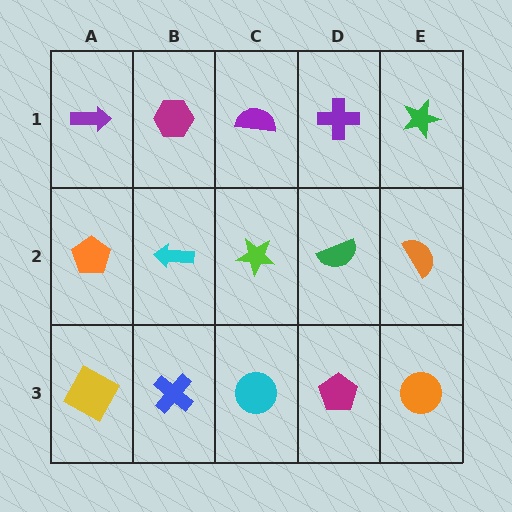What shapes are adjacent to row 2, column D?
A purple cross (row 1, column D), a magenta pentagon (row 3, column D), a lime star (row 2, column C), an orange semicircle (row 2, column E).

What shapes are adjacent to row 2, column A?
A purple arrow (row 1, column A), a yellow square (row 3, column A), a cyan arrow (row 2, column B).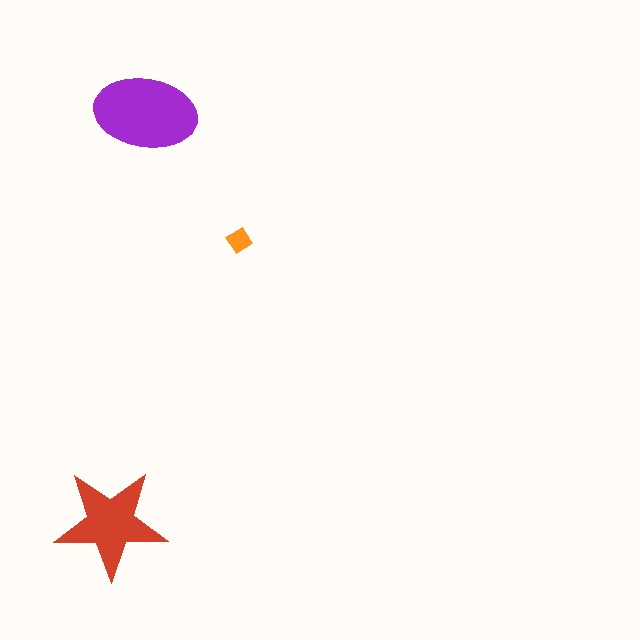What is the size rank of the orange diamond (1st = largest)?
3rd.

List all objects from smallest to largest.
The orange diamond, the red star, the purple ellipse.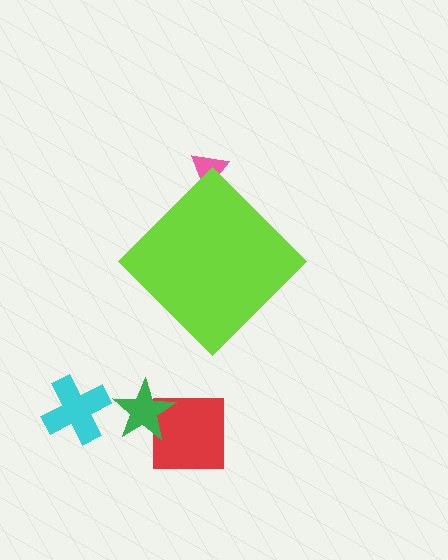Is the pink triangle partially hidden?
Yes, the pink triangle is partially hidden behind the lime diamond.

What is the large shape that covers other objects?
A lime diamond.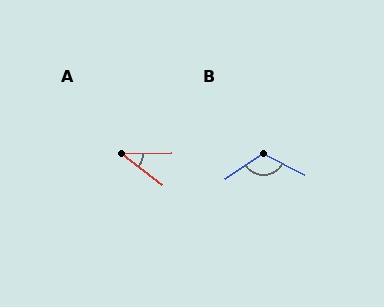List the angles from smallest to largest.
A (39°), B (120°).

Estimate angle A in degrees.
Approximately 39 degrees.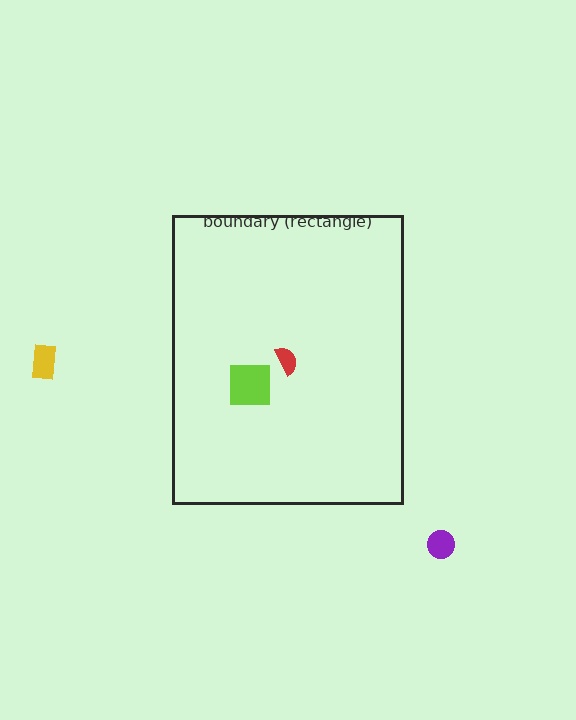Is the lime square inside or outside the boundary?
Inside.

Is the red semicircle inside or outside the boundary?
Inside.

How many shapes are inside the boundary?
2 inside, 2 outside.